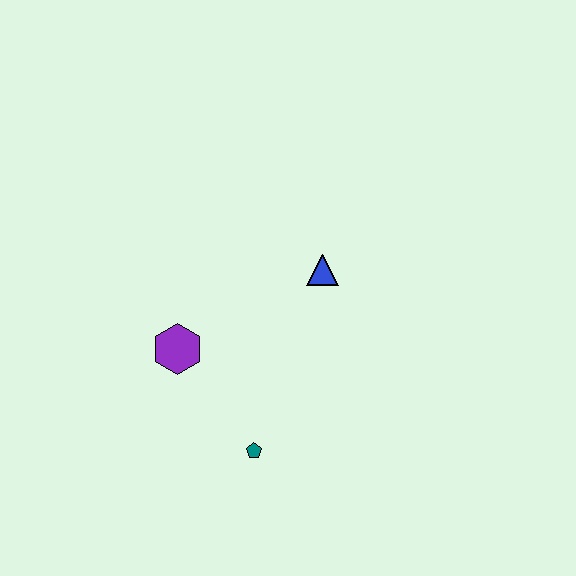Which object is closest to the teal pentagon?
The purple hexagon is closest to the teal pentagon.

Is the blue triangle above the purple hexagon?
Yes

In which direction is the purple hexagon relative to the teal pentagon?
The purple hexagon is above the teal pentagon.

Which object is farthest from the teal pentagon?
The blue triangle is farthest from the teal pentagon.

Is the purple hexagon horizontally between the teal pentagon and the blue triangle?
No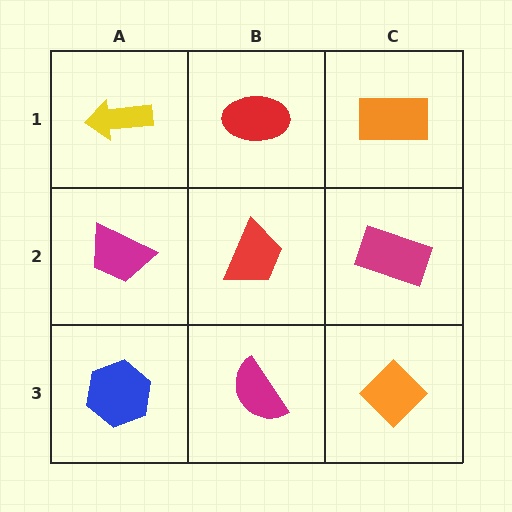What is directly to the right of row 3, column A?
A magenta semicircle.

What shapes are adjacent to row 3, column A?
A magenta trapezoid (row 2, column A), a magenta semicircle (row 3, column B).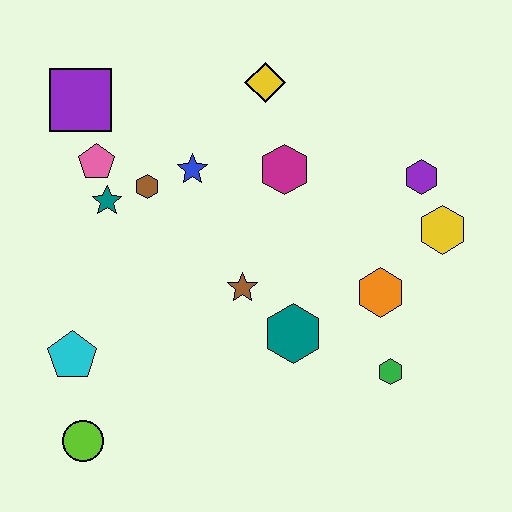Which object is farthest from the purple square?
The green hexagon is farthest from the purple square.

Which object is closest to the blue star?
The brown hexagon is closest to the blue star.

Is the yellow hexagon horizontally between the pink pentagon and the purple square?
No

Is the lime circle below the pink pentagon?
Yes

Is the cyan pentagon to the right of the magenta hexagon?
No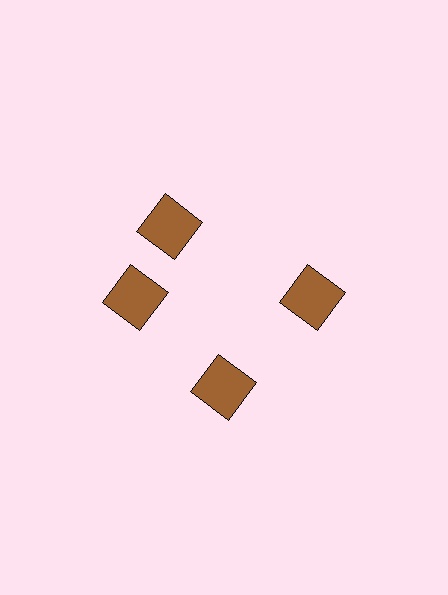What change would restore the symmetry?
The symmetry would be restored by rotating it back into even spacing with its neighbors so that all 4 squares sit at equal angles and equal distance from the center.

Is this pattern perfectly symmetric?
No. The 4 brown squares are arranged in a ring, but one element near the 12 o'clock position is rotated out of alignment along the ring, breaking the 4-fold rotational symmetry.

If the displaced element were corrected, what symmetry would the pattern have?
It would have 4-fold rotational symmetry — the pattern would map onto itself every 90 degrees.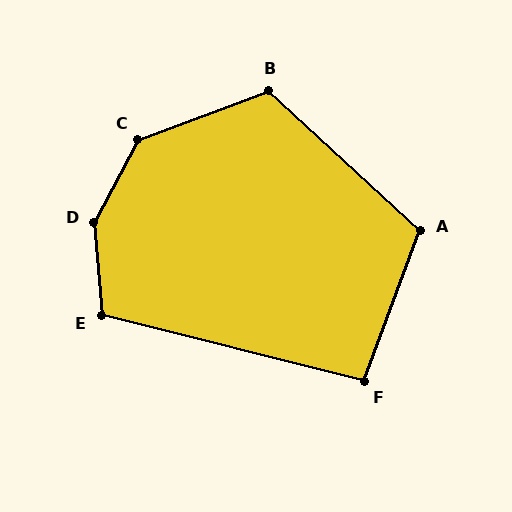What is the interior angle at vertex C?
Approximately 139 degrees (obtuse).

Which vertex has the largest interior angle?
D, at approximately 147 degrees.